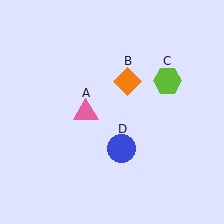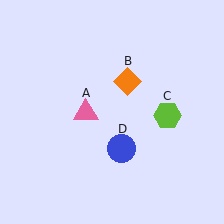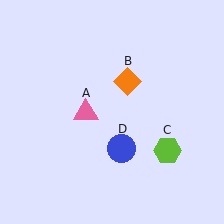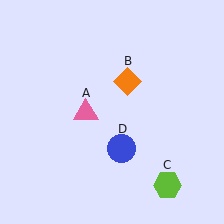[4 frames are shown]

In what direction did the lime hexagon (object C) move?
The lime hexagon (object C) moved down.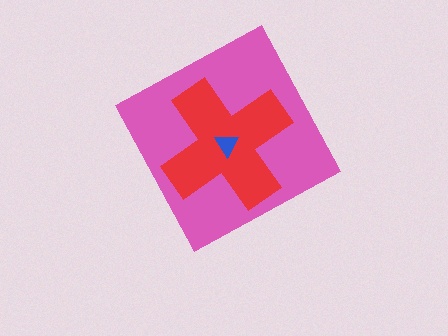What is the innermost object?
The blue triangle.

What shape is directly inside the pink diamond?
The red cross.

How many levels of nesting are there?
3.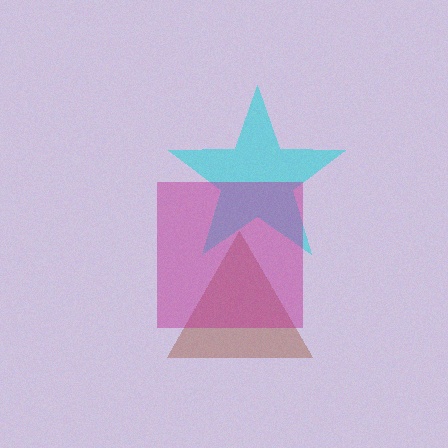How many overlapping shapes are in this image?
There are 3 overlapping shapes in the image.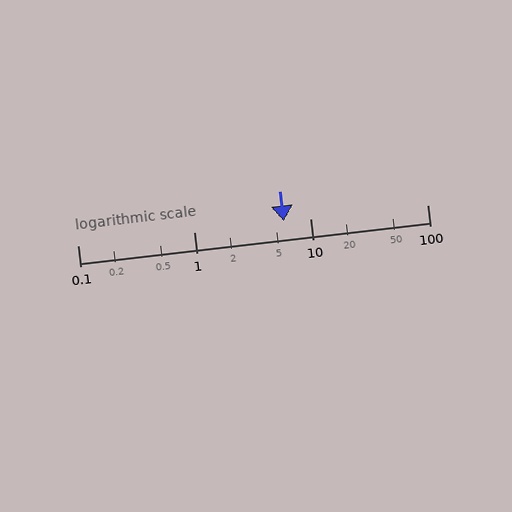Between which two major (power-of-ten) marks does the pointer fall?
The pointer is between 1 and 10.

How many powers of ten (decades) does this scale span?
The scale spans 3 decades, from 0.1 to 100.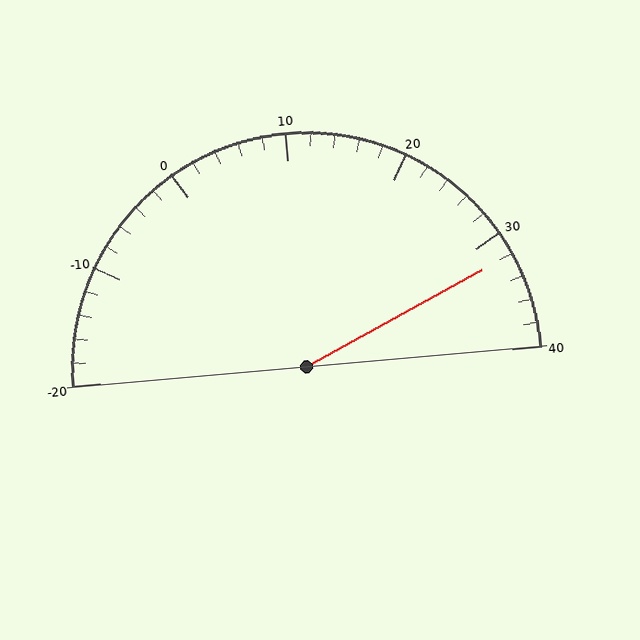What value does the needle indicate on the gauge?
The needle indicates approximately 32.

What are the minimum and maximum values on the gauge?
The gauge ranges from -20 to 40.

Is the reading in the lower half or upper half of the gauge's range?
The reading is in the upper half of the range (-20 to 40).